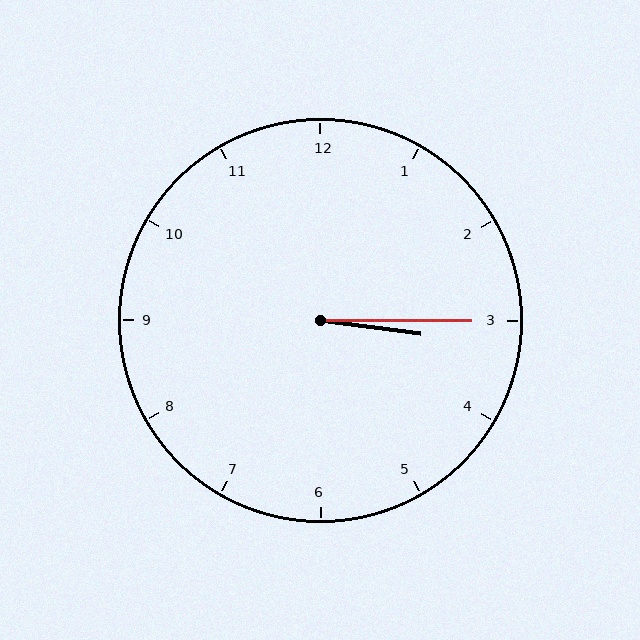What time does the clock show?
3:15.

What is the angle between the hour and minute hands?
Approximately 8 degrees.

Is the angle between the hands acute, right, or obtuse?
It is acute.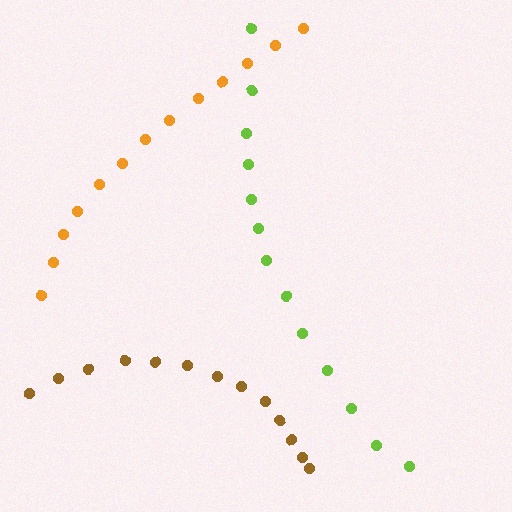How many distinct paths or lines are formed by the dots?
There are 3 distinct paths.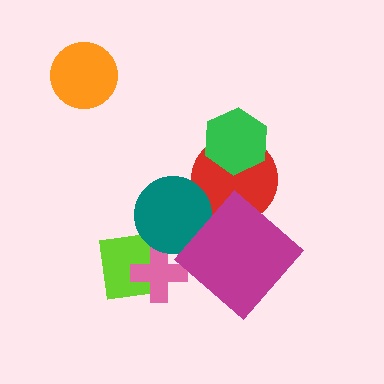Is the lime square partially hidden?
Yes, it is partially covered by another shape.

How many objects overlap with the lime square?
1 object overlaps with the lime square.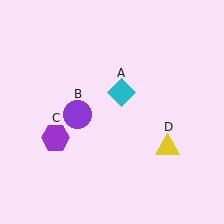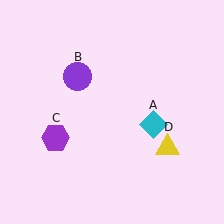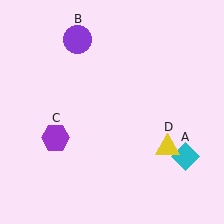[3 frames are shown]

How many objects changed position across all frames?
2 objects changed position: cyan diamond (object A), purple circle (object B).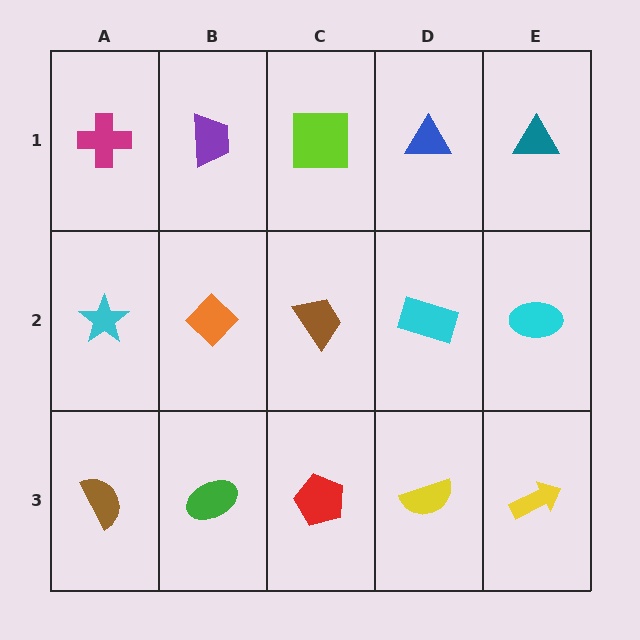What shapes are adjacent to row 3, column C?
A brown trapezoid (row 2, column C), a green ellipse (row 3, column B), a yellow semicircle (row 3, column D).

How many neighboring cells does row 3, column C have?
3.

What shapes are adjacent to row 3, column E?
A cyan ellipse (row 2, column E), a yellow semicircle (row 3, column D).